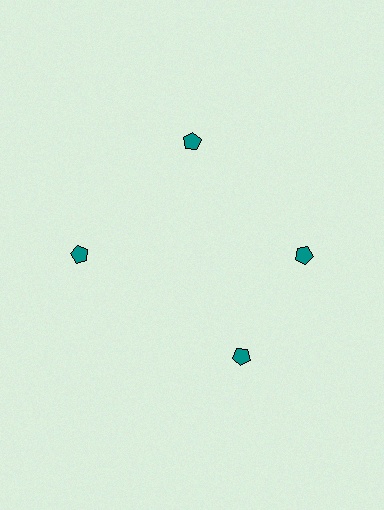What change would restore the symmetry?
The symmetry would be restored by rotating it back into even spacing with its neighbors so that all 4 pentagons sit at equal angles and equal distance from the center.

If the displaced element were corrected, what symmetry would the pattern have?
It would have 4-fold rotational symmetry — the pattern would map onto itself every 90 degrees.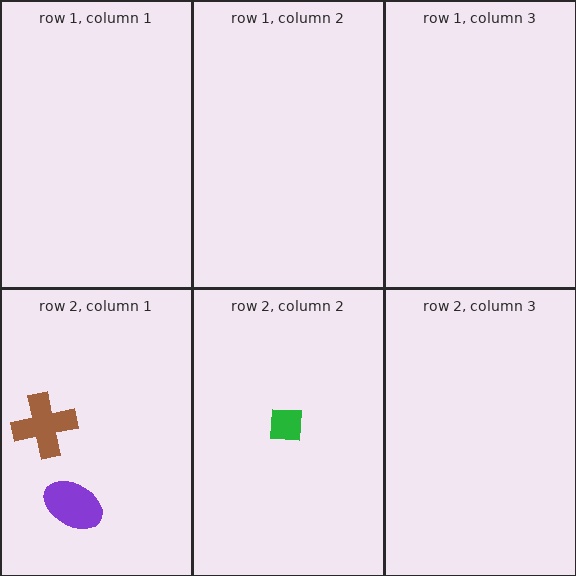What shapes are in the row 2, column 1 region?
The brown cross, the purple ellipse.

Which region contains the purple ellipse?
The row 2, column 1 region.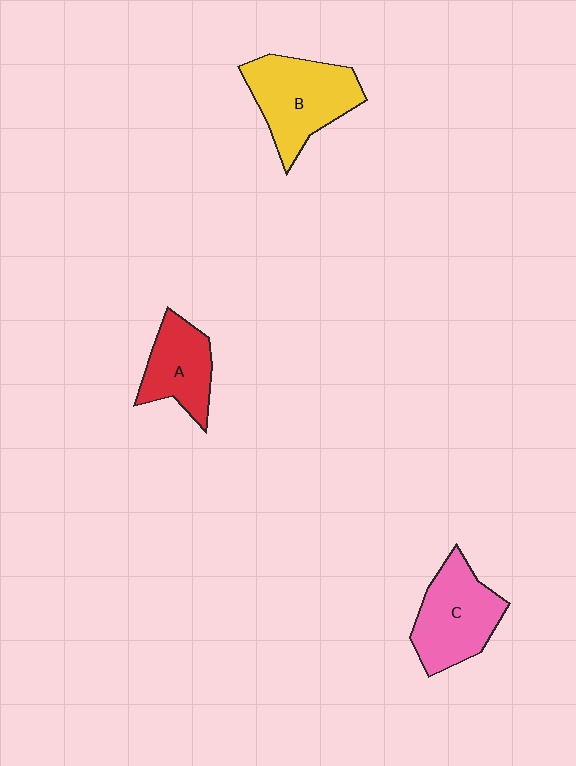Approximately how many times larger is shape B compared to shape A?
Approximately 1.5 times.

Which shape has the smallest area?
Shape A (red).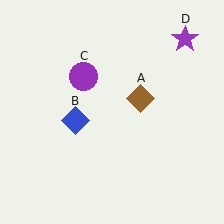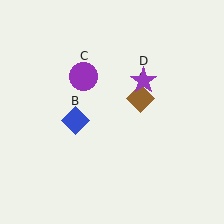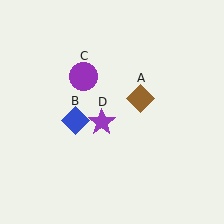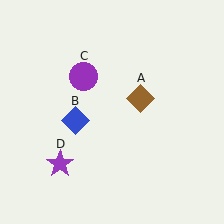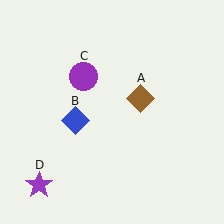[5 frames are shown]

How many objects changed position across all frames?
1 object changed position: purple star (object D).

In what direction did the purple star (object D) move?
The purple star (object D) moved down and to the left.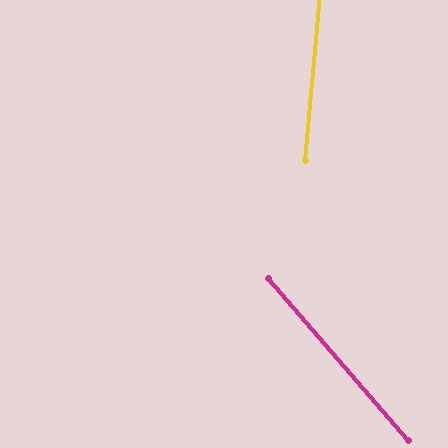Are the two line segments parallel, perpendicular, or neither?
Neither parallel nor perpendicular — they differ by about 46°.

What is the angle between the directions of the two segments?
Approximately 46 degrees.